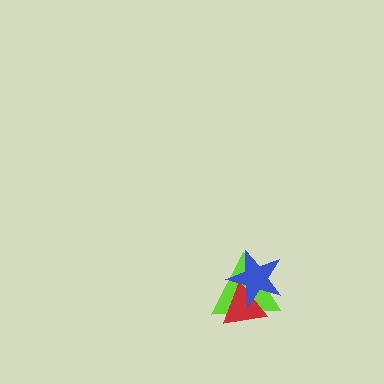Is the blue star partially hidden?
No, no other shape covers it.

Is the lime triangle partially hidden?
Yes, it is partially covered by another shape.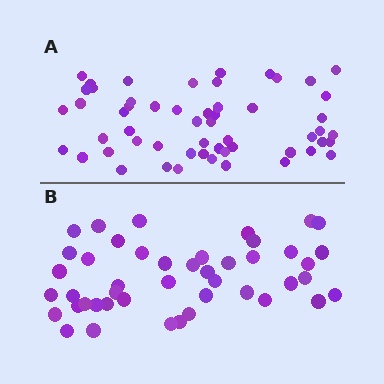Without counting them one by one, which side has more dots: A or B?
Region A (the top region) has more dots.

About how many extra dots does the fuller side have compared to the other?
Region A has roughly 10 or so more dots than region B.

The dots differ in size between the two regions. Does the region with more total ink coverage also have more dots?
No. Region B has more total ink coverage because its dots are larger, but region A actually contains more individual dots. Total area can be misleading — the number of items is what matters here.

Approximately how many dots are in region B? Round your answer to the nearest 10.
About 40 dots. (The exact count is 45, which rounds to 40.)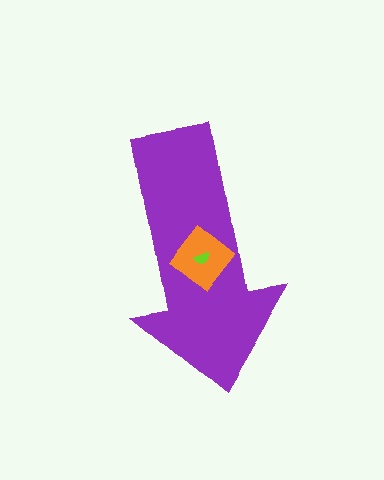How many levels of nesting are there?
3.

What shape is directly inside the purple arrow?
The orange diamond.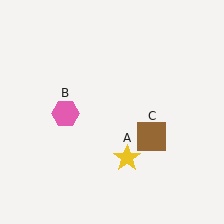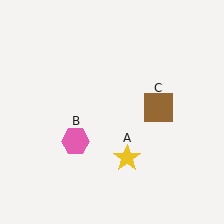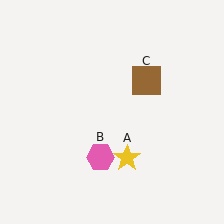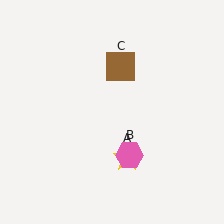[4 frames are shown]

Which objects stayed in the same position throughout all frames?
Yellow star (object A) remained stationary.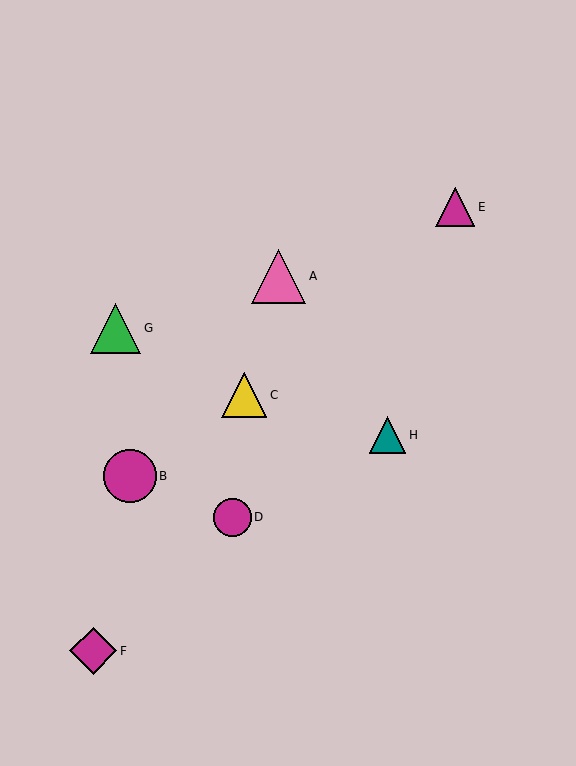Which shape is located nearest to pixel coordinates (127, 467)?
The magenta circle (labeled B) at (130, 476) is nearest to that location.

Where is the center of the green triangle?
The center of the green triangle is at (116, 328).